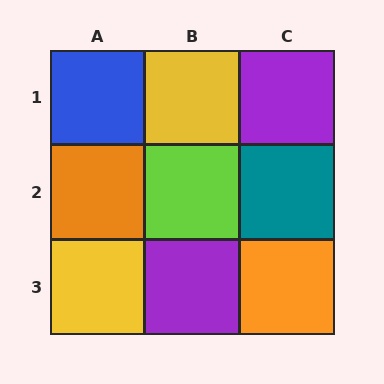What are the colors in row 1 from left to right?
Blue, yellow, purple.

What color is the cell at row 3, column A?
Yellow.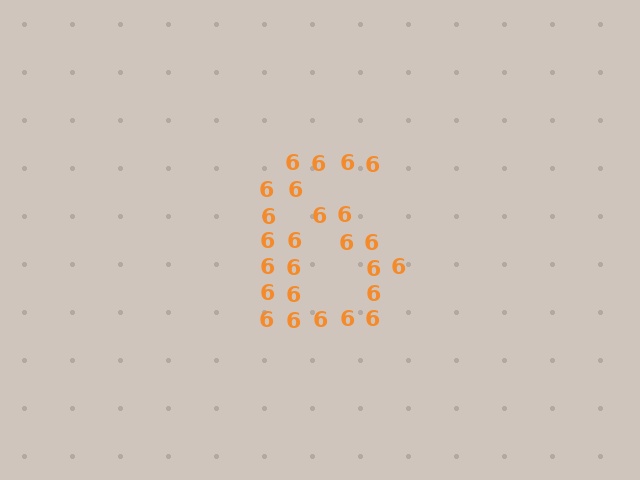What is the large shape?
The large shape is the digit 6.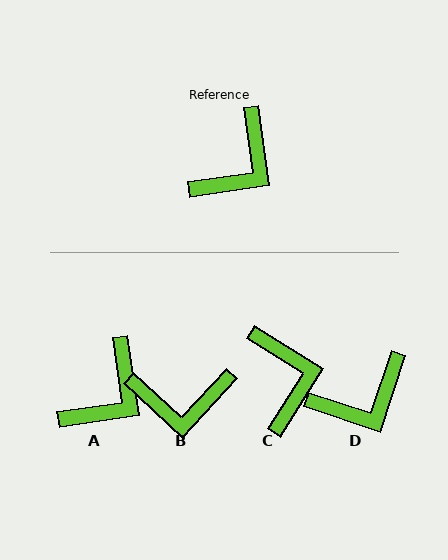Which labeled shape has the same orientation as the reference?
A.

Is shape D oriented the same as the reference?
No, it is off by about 27 degrees.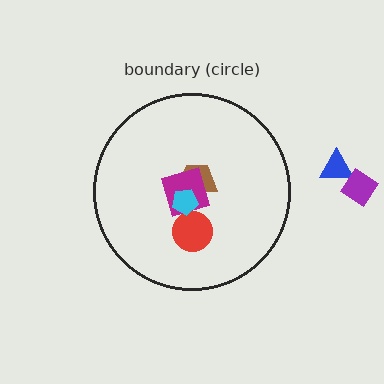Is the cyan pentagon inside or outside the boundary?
Inside.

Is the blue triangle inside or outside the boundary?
Outside.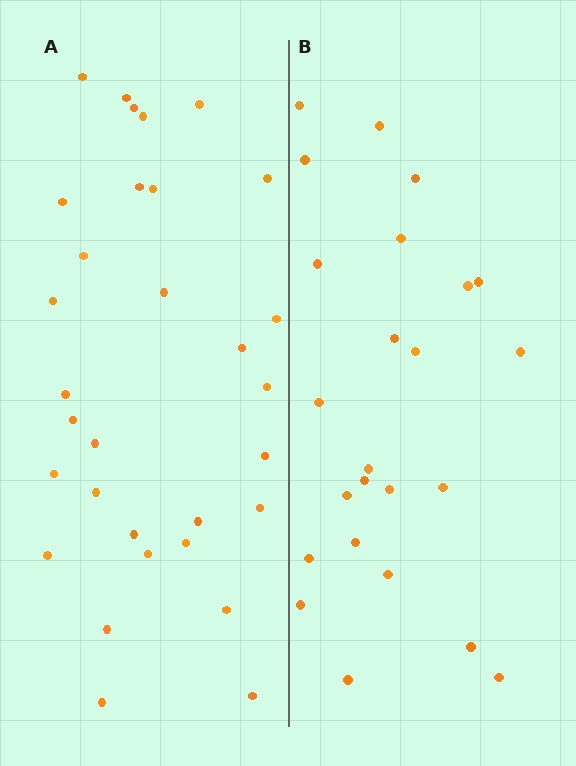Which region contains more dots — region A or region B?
Region A (the left region) has more dots.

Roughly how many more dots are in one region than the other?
Region A has roughly 8 or so more dots than region B.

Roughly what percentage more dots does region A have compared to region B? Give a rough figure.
About 30% more.